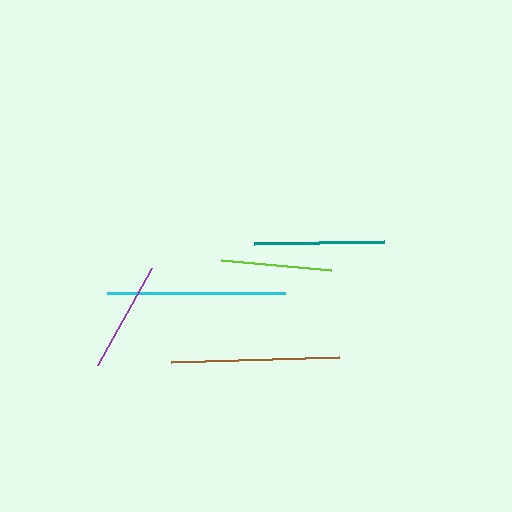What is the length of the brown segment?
The brown segment is approximately 168 pixels long.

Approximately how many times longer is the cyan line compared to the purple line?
The cyan line is approximately 1.6 times the length of the purple line.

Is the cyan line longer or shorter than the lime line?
The cyan line is longer than the lime line.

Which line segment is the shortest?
The purple line is the shortest at approximately 111 pixels.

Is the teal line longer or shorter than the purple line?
The teal line is longer than the purple line.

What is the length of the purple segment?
The purple segment is approximately 111 pixels long.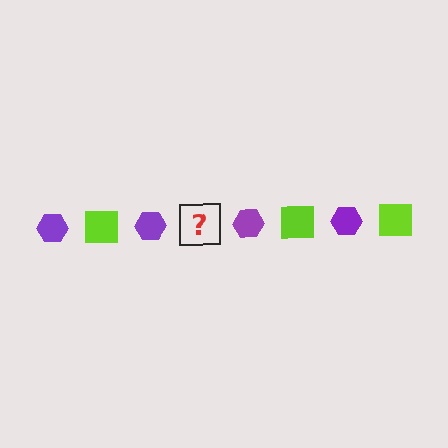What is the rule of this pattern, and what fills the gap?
The rule is that the pattern alternates between purple hexagon and lime square. The gap should be filled with a lime square.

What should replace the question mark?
The question mark should be replaced with a lime square.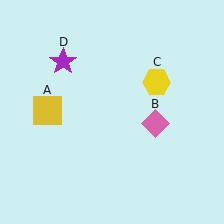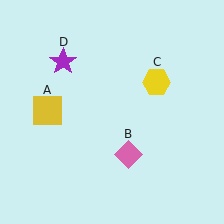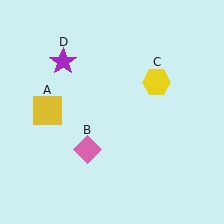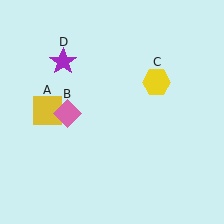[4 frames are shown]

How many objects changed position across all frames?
1 object changed position: pink diamond (object B).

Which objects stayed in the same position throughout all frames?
Yellow square (object A) and yellow hexagon (object C) and purple star (object D) remained stationary.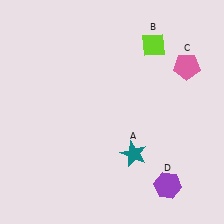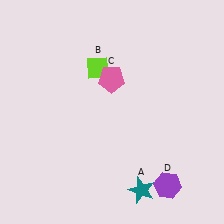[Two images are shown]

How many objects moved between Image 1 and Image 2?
3 objects moved between the two images.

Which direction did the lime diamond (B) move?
The lime diamond (B) moved left.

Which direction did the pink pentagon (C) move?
The pink pentagon (C) moved left.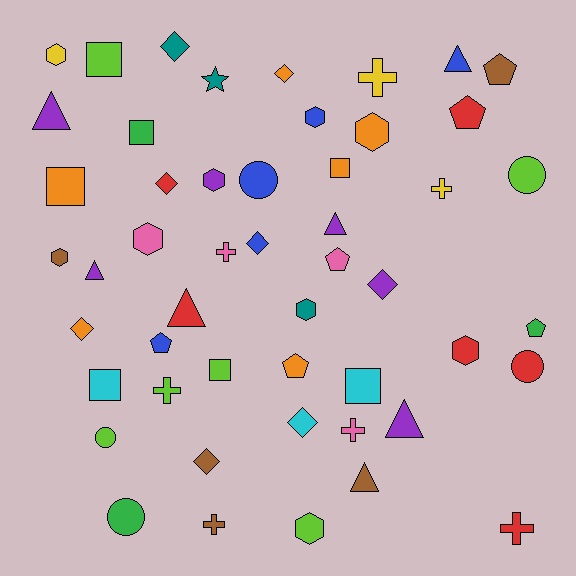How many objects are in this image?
There are 50 objects.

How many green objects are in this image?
There are 3 green objects.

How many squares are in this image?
There are 7 squares.